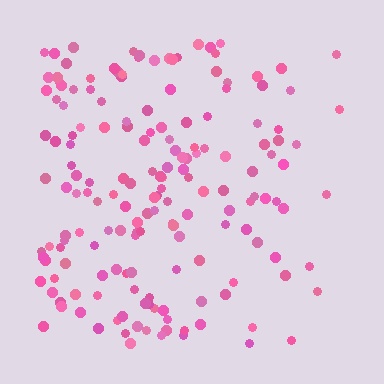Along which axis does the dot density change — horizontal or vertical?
Horizontal.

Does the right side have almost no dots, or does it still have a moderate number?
Still a moderate number, just noticeably fewer than the left.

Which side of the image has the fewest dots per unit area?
The right.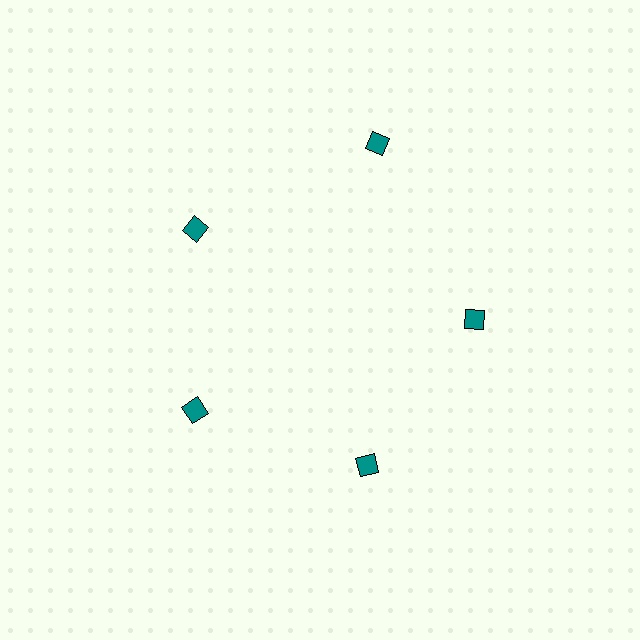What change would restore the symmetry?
The symmetry would be restored by moving it inward, back onto the ring so that all 5 diamonds sit at equal angles and equal distance from the center.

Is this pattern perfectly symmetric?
No. The 5 teal diamonds are arranged in a ring, but one element near the 1 o'clock position is pushed outward from the center, breaking the 5-fold rotational symmetry.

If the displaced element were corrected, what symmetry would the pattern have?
It would have 5-fold rotational symmetry — the pattern would map onto itself every 72 degrees.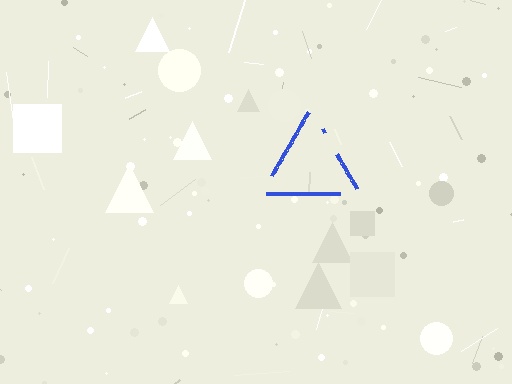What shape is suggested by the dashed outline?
The dashed outline suggests a triangle.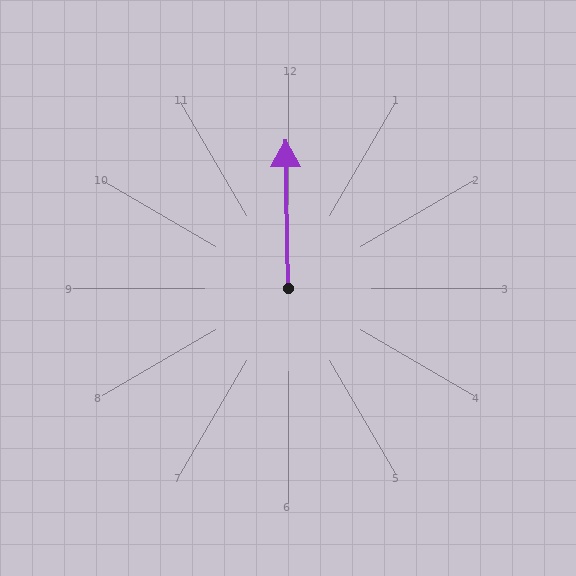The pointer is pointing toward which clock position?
Roughly 12 o'clock.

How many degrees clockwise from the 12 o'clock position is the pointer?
Approximately 359 degrees.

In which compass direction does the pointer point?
North.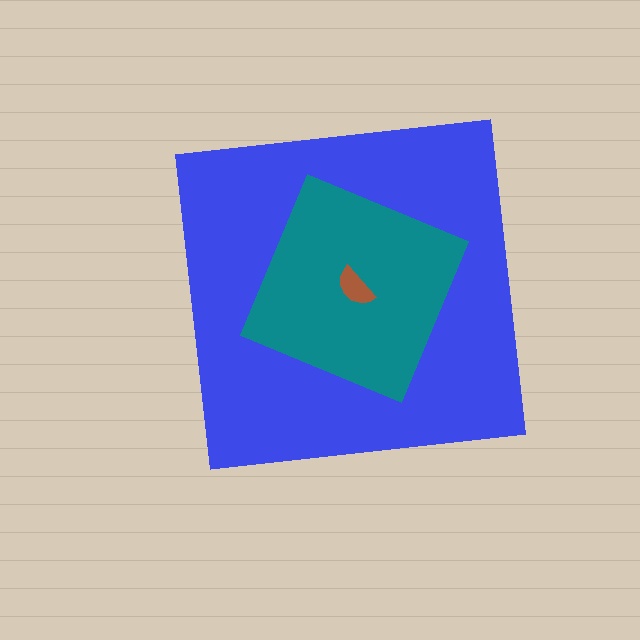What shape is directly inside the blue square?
The teal square.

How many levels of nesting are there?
3.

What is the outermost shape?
The blue square.